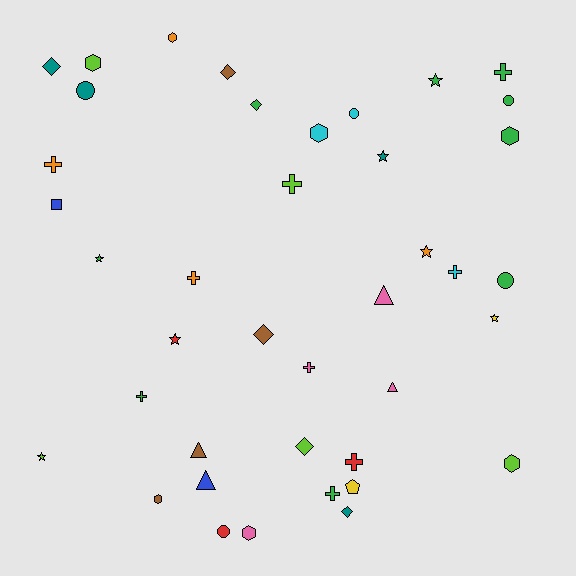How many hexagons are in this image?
There are 7 hexagons.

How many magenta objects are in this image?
There are no magenta objects.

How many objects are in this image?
There are 40 objects.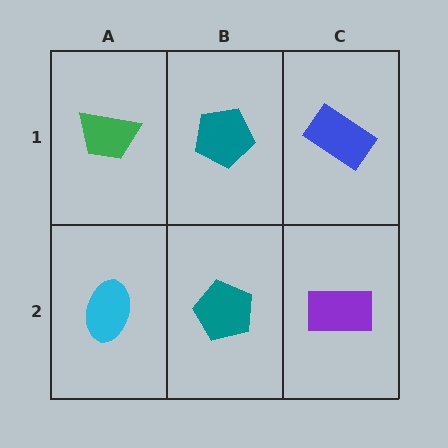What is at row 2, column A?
A cyan ellipse.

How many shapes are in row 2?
3 shapes.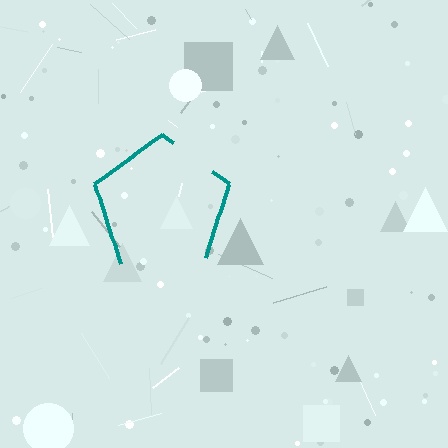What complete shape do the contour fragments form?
The contour fragments form a pentagon.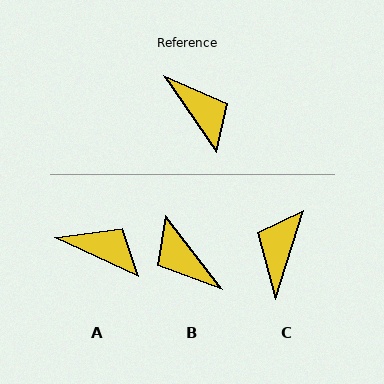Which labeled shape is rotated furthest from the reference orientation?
B, about 176 degrees away.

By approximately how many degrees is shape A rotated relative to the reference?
Approximately 31 degrees counter-clockwise.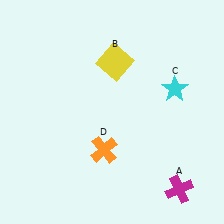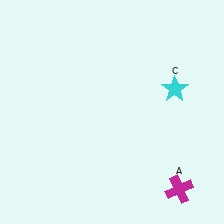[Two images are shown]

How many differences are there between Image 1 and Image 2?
There are 2 differences between the two images.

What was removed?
The yellow square (B), the orange cross (D) were removed in Image 2.